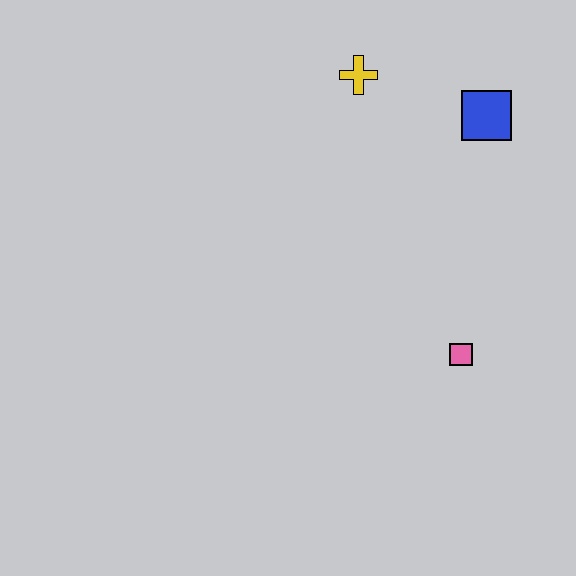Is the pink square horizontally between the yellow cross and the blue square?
Yes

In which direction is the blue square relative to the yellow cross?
The blue square is to the right of the yellow cross.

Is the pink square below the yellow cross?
Yes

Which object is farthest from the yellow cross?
The pink square is farthest from the yellow cross.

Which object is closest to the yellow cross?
The blue square is closest to the yellow cross.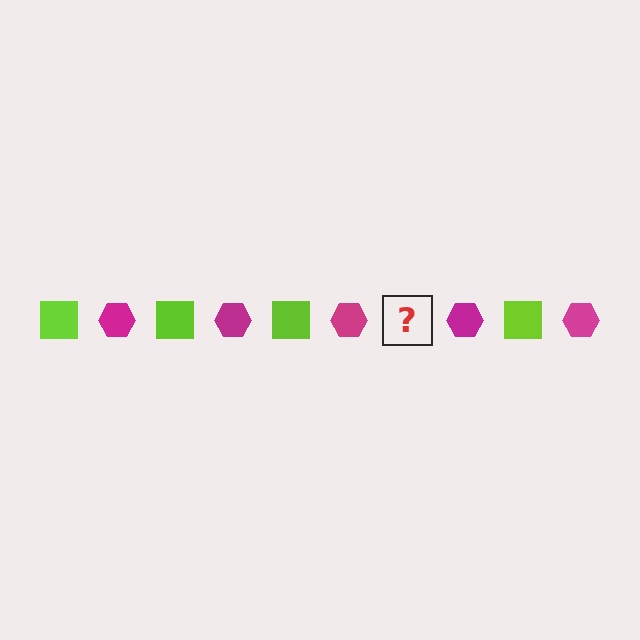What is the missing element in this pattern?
The missing element is a lime square.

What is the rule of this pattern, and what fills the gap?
The rule is that the pattern alternates between lime square and magenta hexagon. The gap should be filled with a lime square.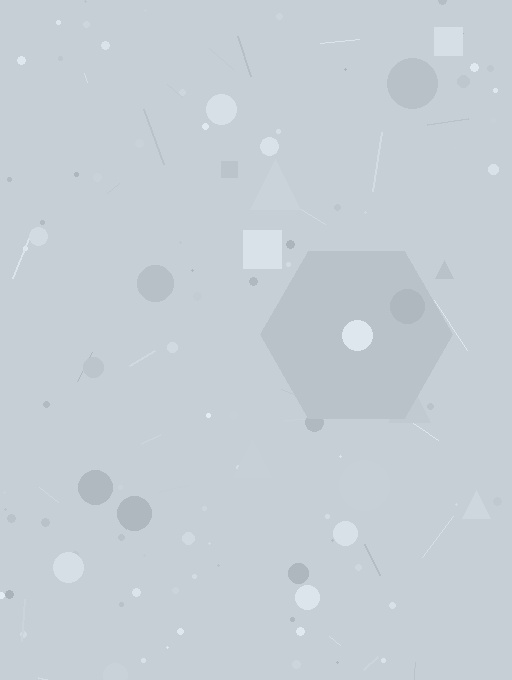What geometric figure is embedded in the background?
A hexagon is embedded in the background.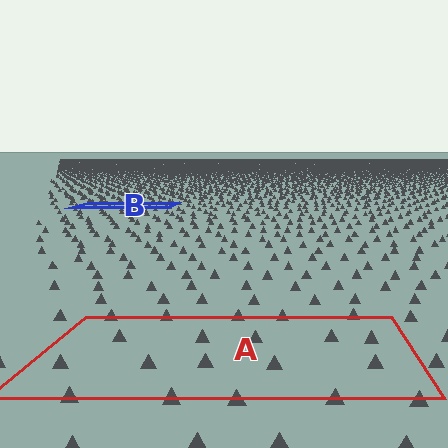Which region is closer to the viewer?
Region A is closer. The texture elements there are larger and more spread out.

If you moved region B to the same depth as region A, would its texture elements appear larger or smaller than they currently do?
They would appear larger. At a closer depth, the same texture elements are projected at a bigger on-screen size.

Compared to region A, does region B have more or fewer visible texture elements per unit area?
Region B has more texture elements per unit area — they are packed more densely because it is farther away.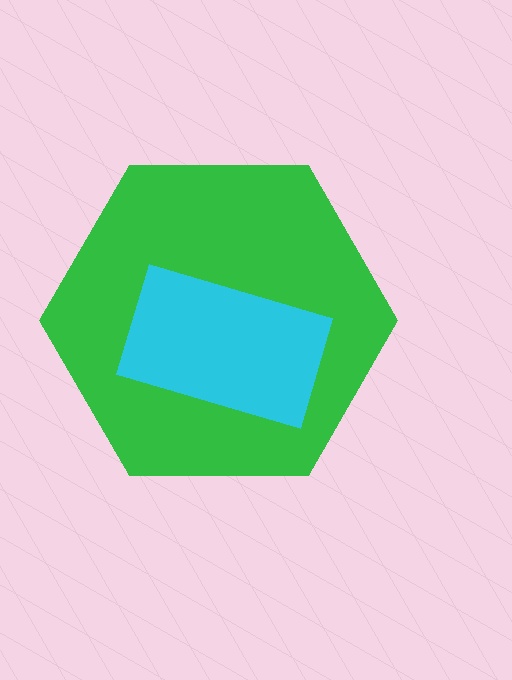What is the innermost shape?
The cyan rectangle.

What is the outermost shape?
The green hexagon.